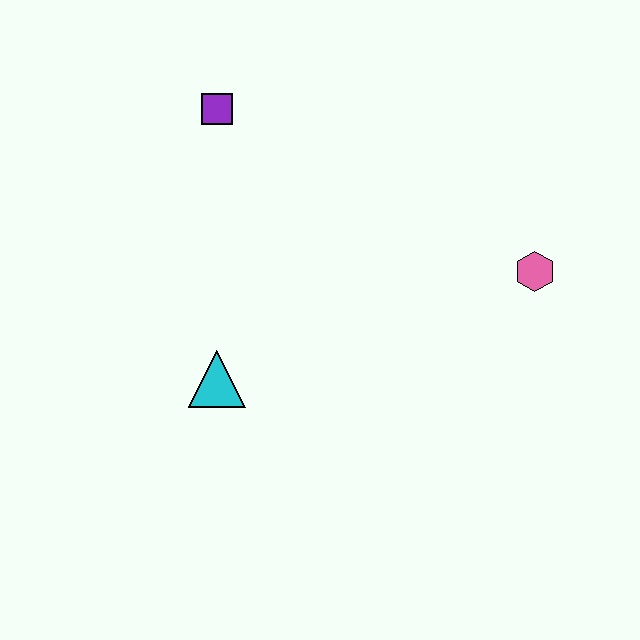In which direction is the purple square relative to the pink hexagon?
The purple square is to the left of the pink hexagon.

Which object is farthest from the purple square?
The pink hexagon is farthest from the purple square.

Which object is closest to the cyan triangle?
The purple square is closest to the cyan triangle.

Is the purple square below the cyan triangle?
No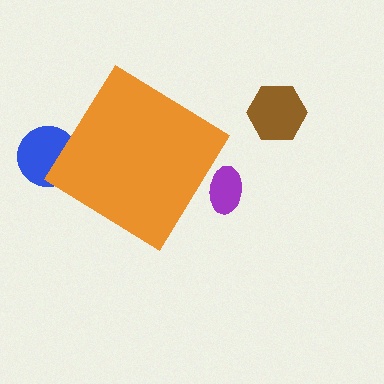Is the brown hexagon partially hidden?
No, the brown hexagon is fully visible.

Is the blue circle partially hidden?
Yes, the blue circle is partially hidden behind the orange diamond.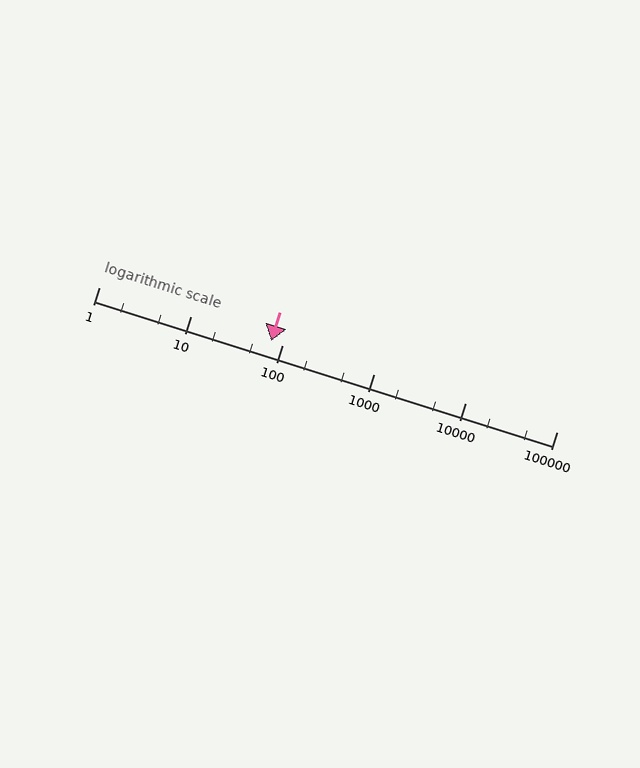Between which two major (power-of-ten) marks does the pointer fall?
The pointer is between 10 and 100.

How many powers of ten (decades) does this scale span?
The scale spans 5 decades, from 1 to 100000.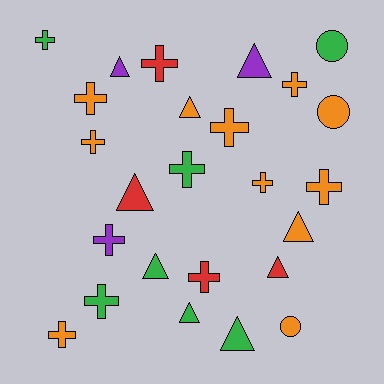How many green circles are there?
There is 1 green circle.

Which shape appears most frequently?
Cross, with 13 objects.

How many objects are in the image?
There are 25 objects.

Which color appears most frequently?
Orange, with 11 objects.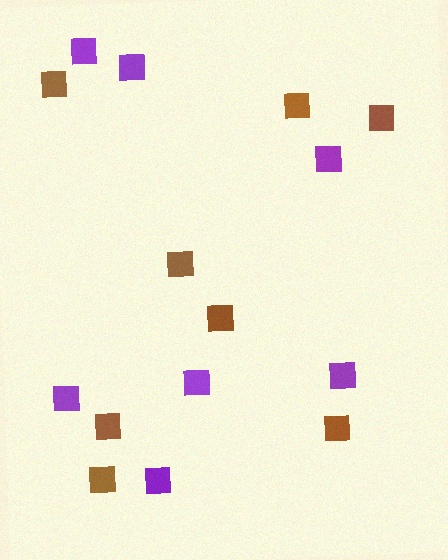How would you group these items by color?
There are 2 groups: one group of brown squares (8) and one group of purple squares (7).